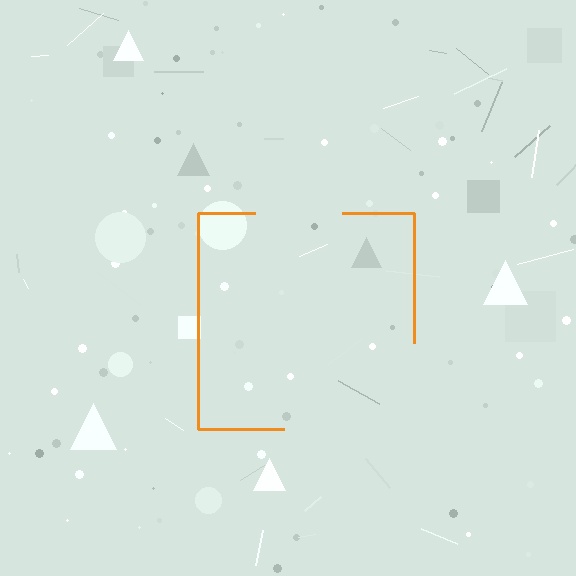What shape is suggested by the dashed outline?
The dashed outline suggests a square.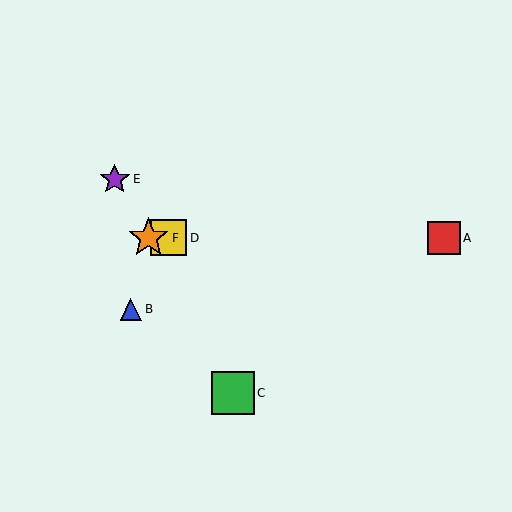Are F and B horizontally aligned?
No, F is at y≈238 and B is at y≈309.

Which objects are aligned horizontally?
Objects A, D, F are aligned horizontally.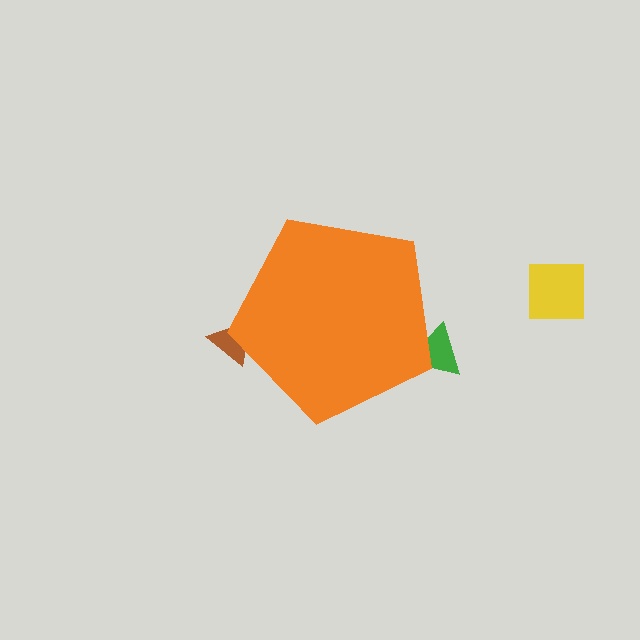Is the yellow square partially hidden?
No, the yellow square is fully visible.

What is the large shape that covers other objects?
An orange pentagon.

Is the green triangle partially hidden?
Yes, the green triangle is partially hidden behind the orange pentagon.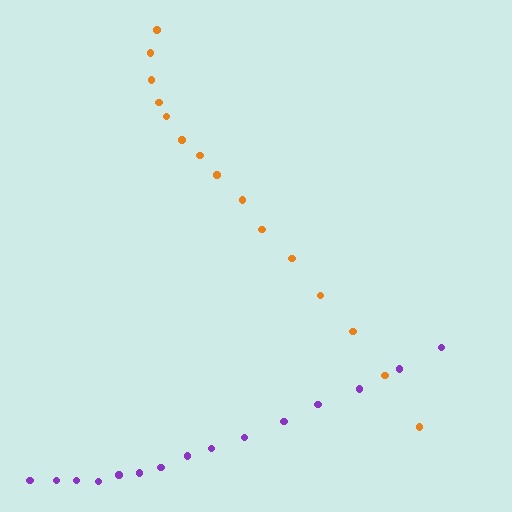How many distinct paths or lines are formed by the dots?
There are 2 distinct paths.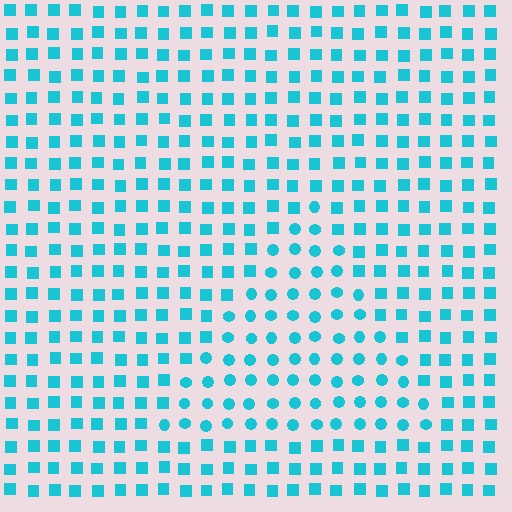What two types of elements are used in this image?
The image uses circles inside the triangle region and squares outside it.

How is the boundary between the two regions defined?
The boundary is defined by a change in element shape: circles inside vs. squares outside. All elements share the same color and spacing.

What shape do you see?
I see a triangle.